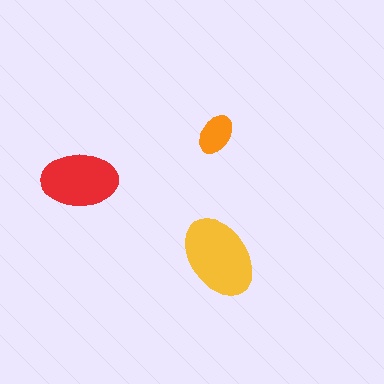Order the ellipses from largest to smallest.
the yellow one, the red one, the orange one.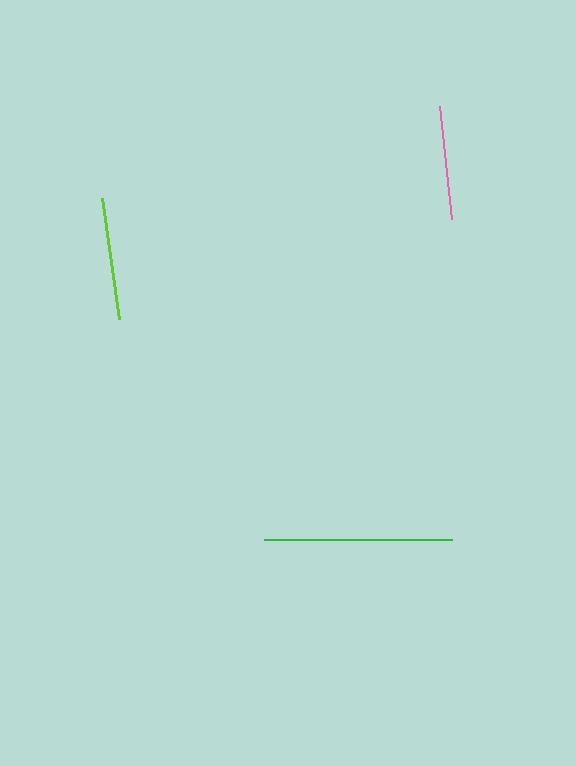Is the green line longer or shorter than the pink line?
The green line is longer than the pink line.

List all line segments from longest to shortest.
From longest to shortest: green, lime, pink.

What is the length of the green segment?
The green segment is approximately 188 pixels long.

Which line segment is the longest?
The green line is the longest at approximately 188 pixels.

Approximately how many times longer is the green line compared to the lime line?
The green line is approximately 1.5 times the length of the lime line.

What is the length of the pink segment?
The pink segment is approximately 113 pixels long.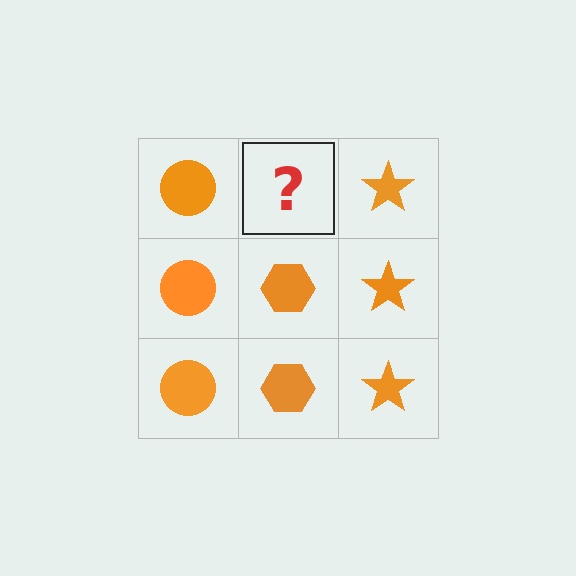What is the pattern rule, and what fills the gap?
The rule is that each column has a consistent shape. The gap should be filled with an orange hexagon.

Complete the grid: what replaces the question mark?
The question mark should be replaced with an orange hexagon.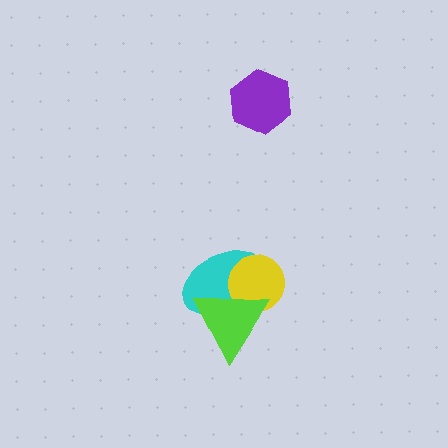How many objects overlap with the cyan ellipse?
2 objects overlap with the cyan ellipse.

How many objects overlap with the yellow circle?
2 objects overlap with the yellow circle.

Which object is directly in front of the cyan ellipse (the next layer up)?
The yellow circle is directly in front of the cyan ellipse.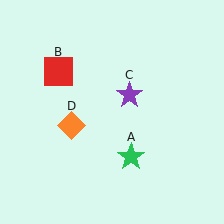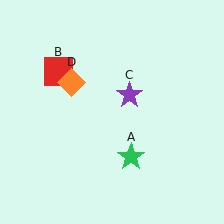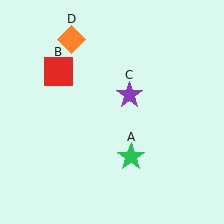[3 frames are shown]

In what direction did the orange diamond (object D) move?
The orange diamond (object D) moved up.